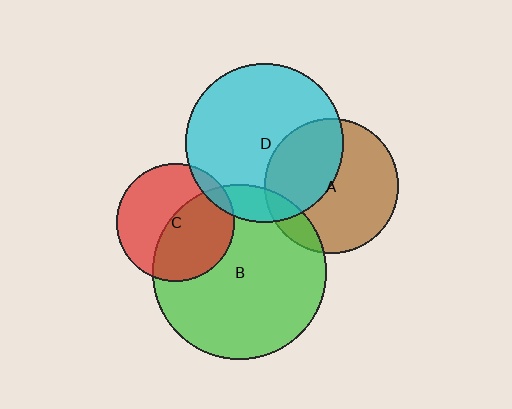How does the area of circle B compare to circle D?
Approximately 1.2 times.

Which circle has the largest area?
Circle B (green).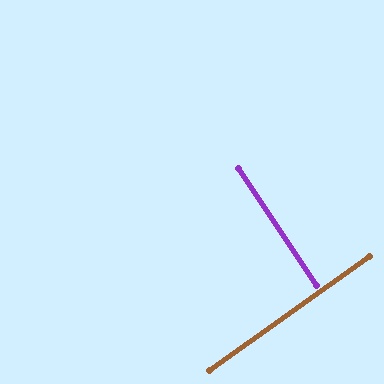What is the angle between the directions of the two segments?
Approximately 88 degrees.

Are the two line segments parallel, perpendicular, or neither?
Perpendicular — they meet at approximately 88°.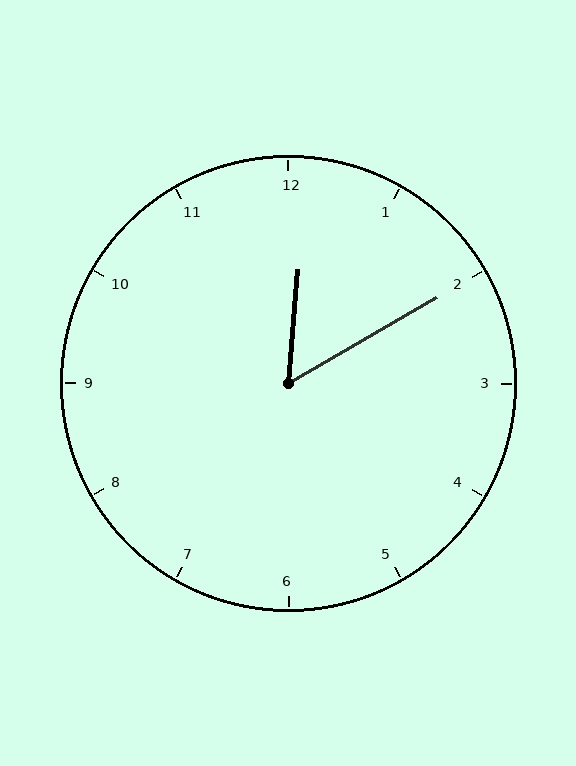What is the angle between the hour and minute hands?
Approximately 55 degrees.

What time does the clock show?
12:10.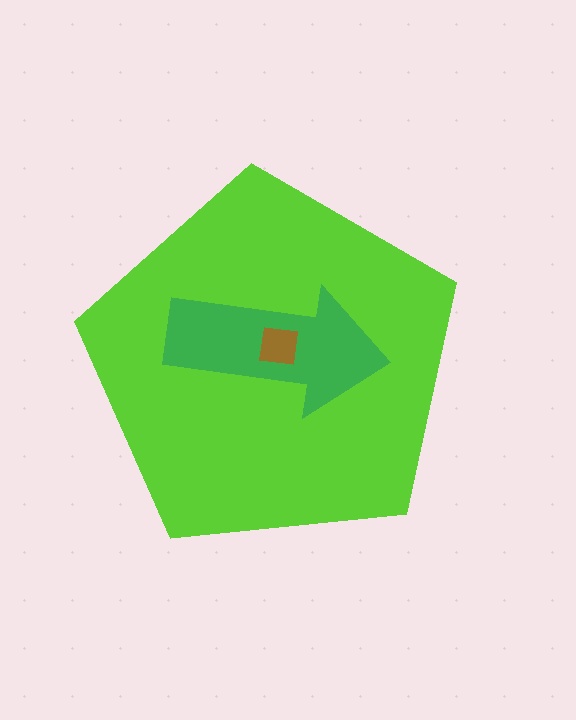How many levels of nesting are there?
3.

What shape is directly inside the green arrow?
The brown square.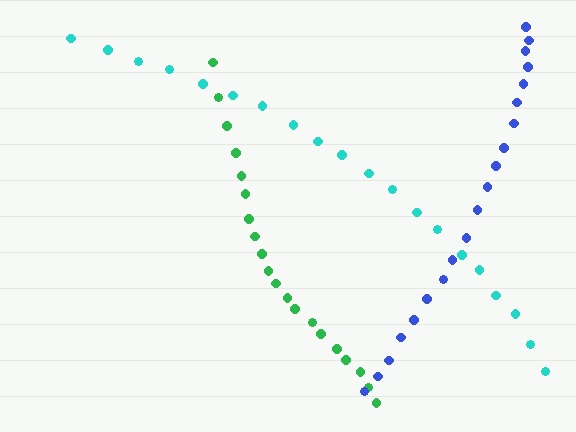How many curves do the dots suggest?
There are 3 distinct paths.